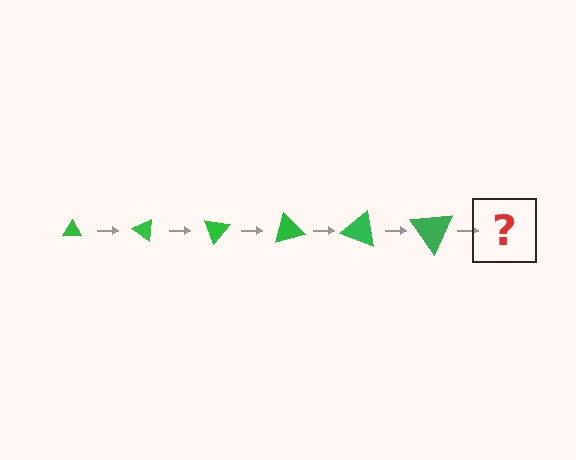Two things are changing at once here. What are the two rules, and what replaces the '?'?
The two rules are that the triangle grows larger each step and it rotates 35 degrees each step. The '?' should be a triangle, larger than the previous one and rotated 210 degrees from the start.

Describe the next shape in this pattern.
It should be a triangle, larger than the previous one and rotated 210 degrees from the start.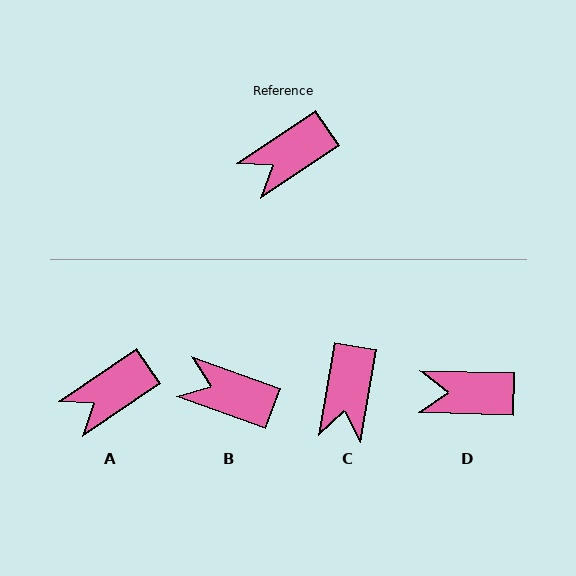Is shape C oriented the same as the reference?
No, it is off by about 46 degrees.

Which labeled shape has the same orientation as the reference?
A.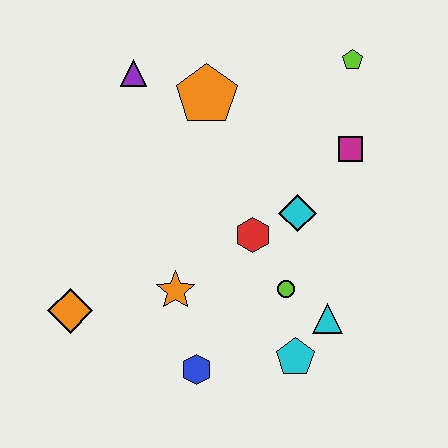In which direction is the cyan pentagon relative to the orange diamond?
The cyan pentagon is to the right of the orange diamond.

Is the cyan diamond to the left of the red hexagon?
No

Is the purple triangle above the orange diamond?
Yes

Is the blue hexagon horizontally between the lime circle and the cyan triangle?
No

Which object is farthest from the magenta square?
The orange diamond is farthest from the magenta square.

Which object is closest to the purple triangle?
The orange pentagon is closest to the purple triangle.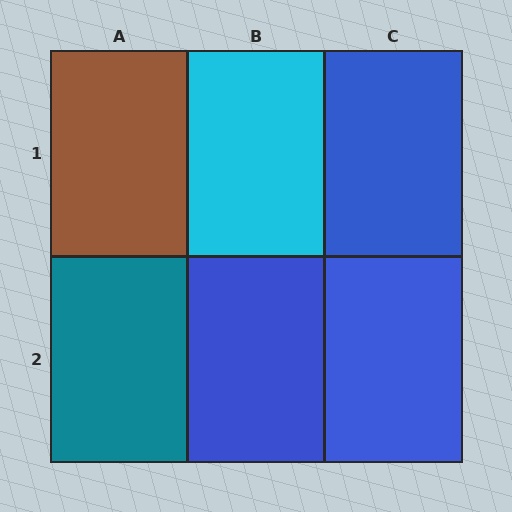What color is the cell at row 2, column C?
Blue.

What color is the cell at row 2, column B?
Blue.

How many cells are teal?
1 cell is teal.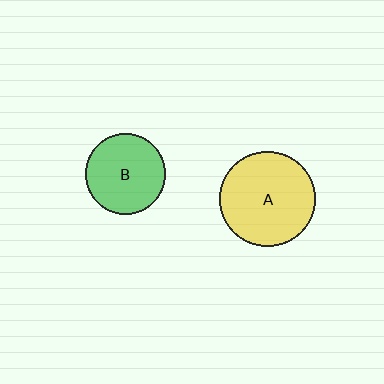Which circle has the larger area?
Circle A (yellow).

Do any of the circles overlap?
No, none of the circles overlap.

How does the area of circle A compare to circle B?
Approximately 1.4 times.